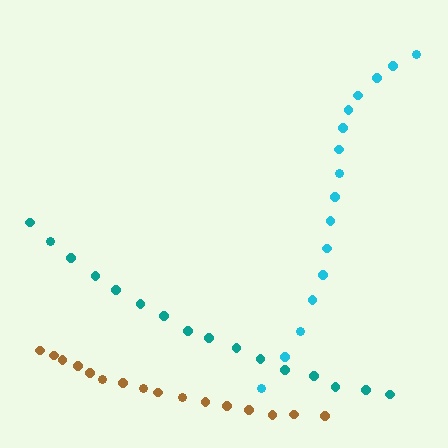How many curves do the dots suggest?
There are 3 distinct paths.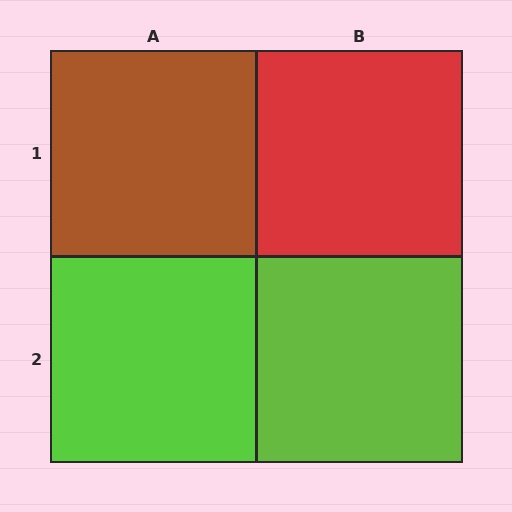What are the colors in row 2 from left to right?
Lime, lime.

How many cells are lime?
2 cells are lime.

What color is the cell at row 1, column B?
Red.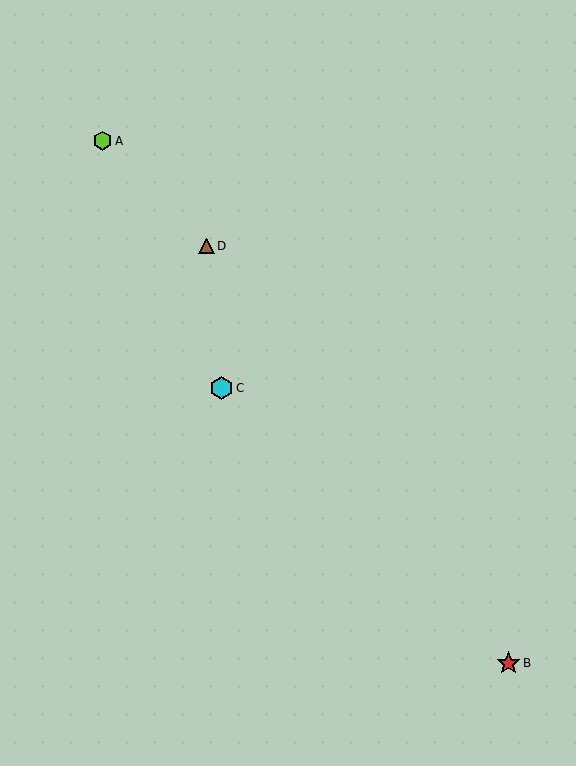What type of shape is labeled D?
Shape D is a brown triangle.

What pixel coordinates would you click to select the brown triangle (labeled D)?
Click at (207, 246) to select the brown triangle D.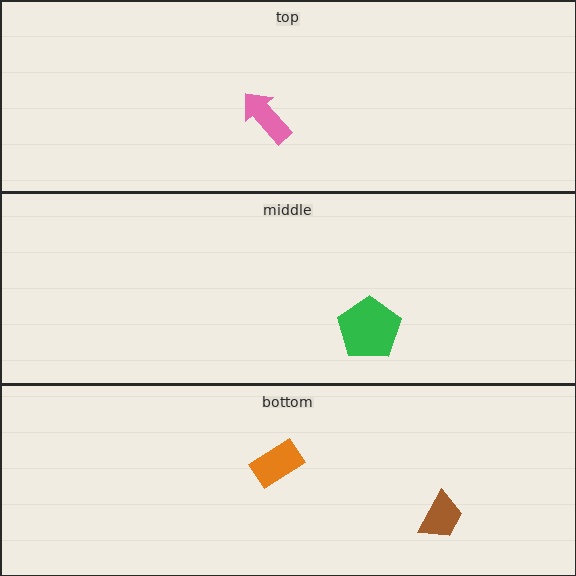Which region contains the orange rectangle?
The bottom region.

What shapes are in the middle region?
The green pentagon.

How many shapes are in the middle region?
1.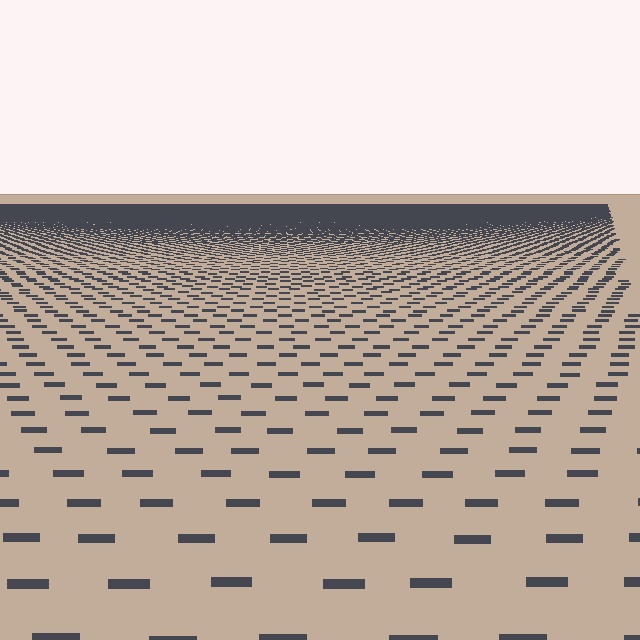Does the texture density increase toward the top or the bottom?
Density increases toward the top.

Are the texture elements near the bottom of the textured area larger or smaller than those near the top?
Larger. Near the bottom, elements are closer to the viewer and appear at a bigger on-screen size.